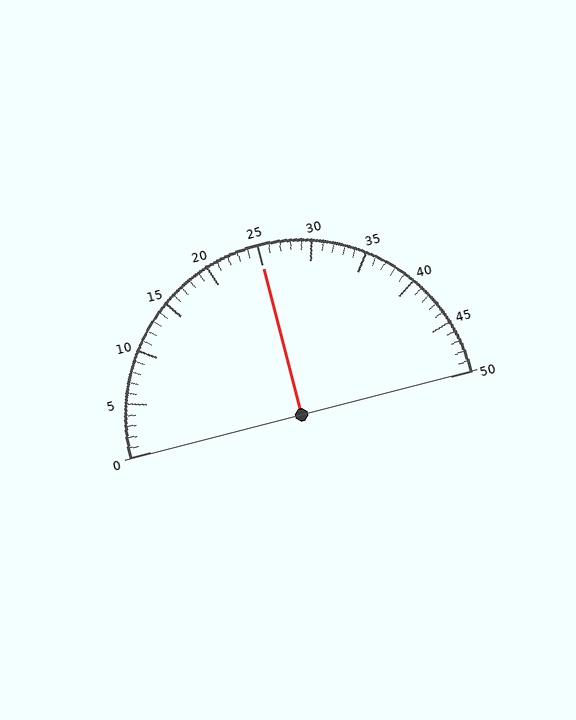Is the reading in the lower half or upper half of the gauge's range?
The reading is in the upper half of the range (0 to 50).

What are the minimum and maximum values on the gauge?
The gauge ranges from 0 to 50.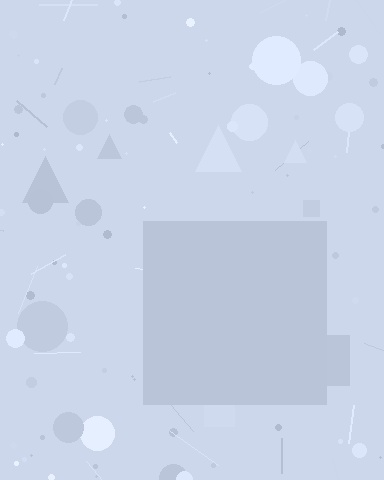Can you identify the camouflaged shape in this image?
The camouflaged shape is a square.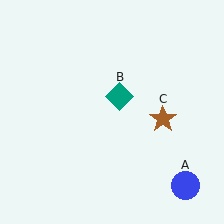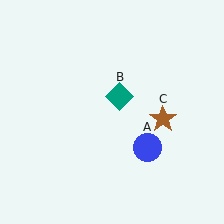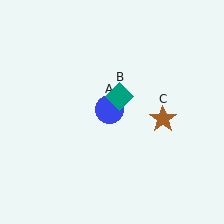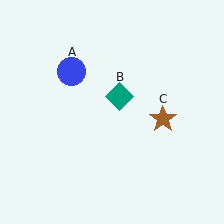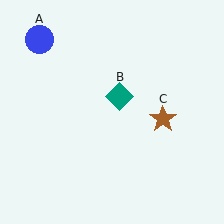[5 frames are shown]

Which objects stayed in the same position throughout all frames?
Teal diamond (object B) and brown star (object C) remained stationary.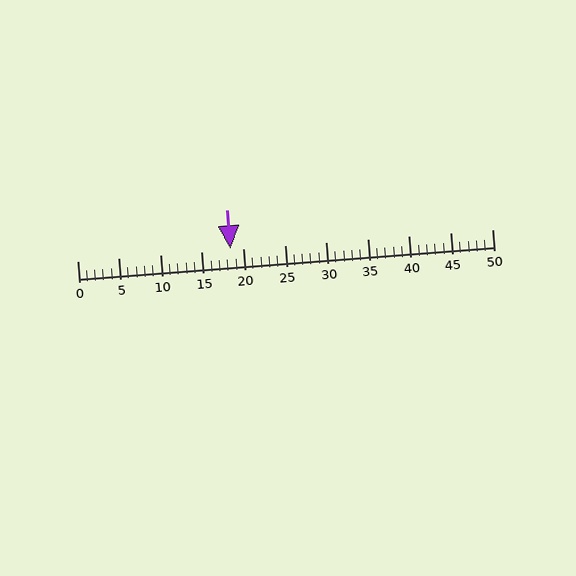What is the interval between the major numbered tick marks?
The major tick marks are spaced 5 units apart.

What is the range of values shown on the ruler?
The ruler shows values from 0 to 50.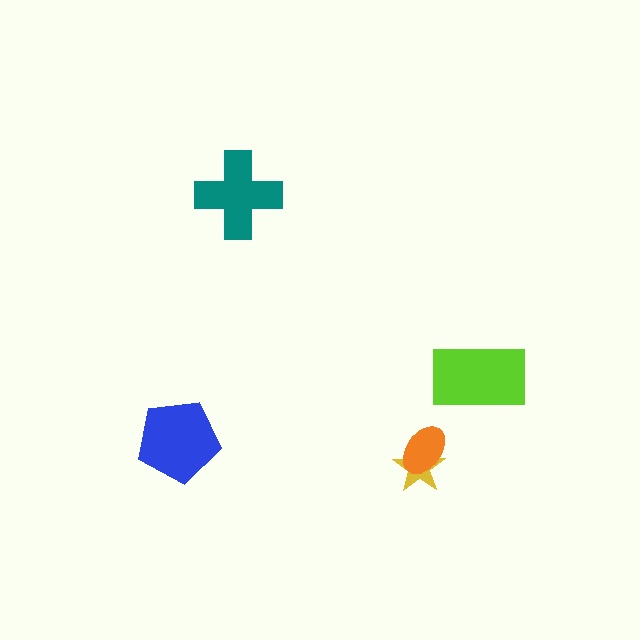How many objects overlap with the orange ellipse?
1 object overlaps with the orange ellipse.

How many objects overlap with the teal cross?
0 objects overlap with the teal cross.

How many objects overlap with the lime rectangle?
0 objects overlap with the lime rectangle.